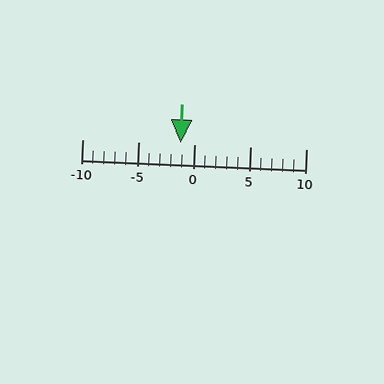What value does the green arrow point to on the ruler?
The green arrow points to approximately -1.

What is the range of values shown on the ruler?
The ruler shows values from -10 to 10.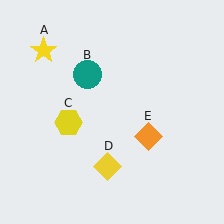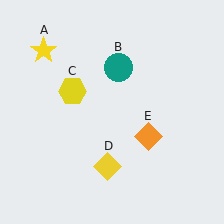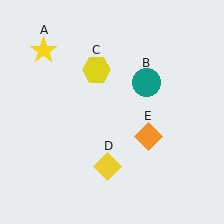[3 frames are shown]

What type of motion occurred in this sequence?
The teal circle (object B), yellow hexagon (object C) rotated clockwise around the center of the scene.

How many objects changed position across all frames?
2 objects changed position: teal circle (object B), yellow hexagon (object C).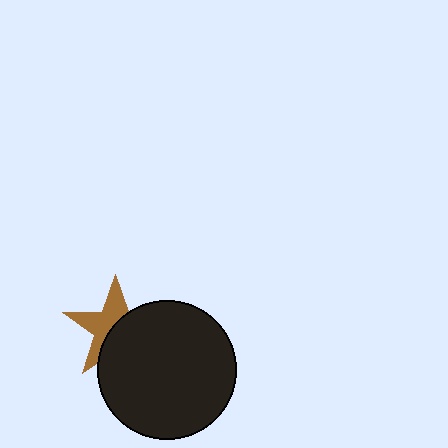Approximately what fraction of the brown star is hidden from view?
Roughly 51% of the brown star is hidden behind the black circle.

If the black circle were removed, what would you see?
You would see the complete brown star.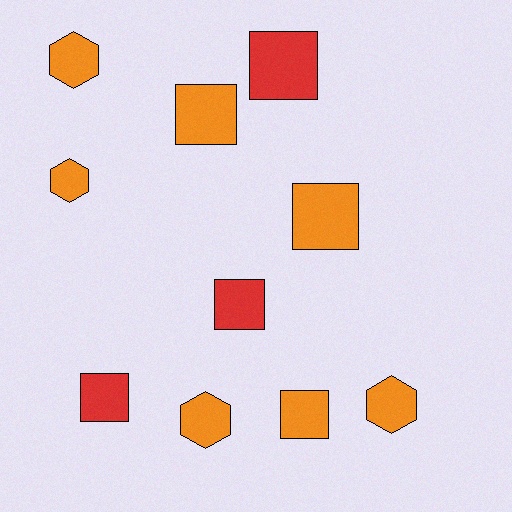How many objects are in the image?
There are 10 objects.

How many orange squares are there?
There are 3 orange squares.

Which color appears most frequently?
Orange, with 7 objects.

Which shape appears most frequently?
Square, with 6 objects.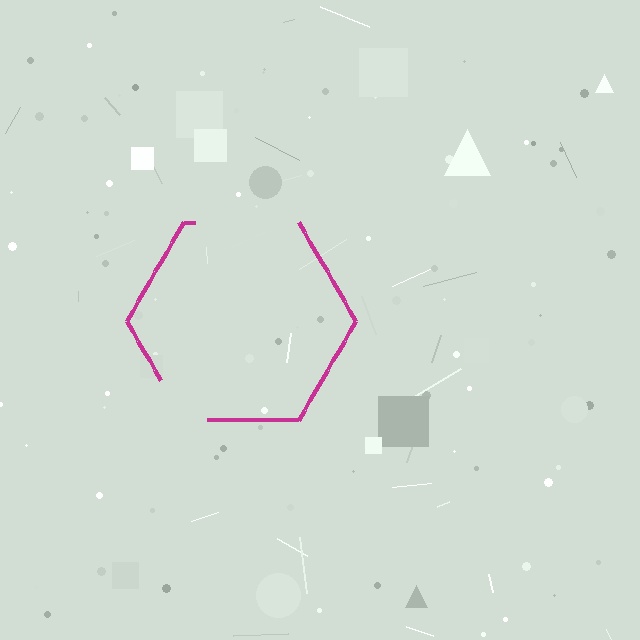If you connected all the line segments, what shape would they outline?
They would outline a hexagon.